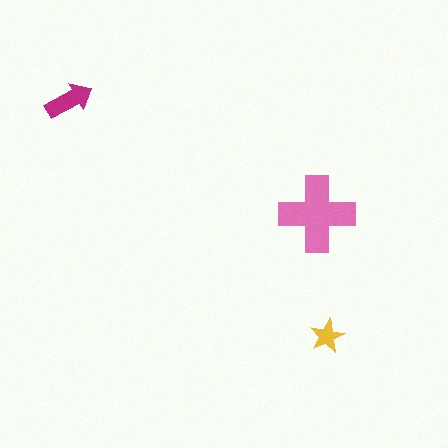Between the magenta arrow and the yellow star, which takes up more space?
The magenta arrow.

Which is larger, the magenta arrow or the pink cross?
The pink cross.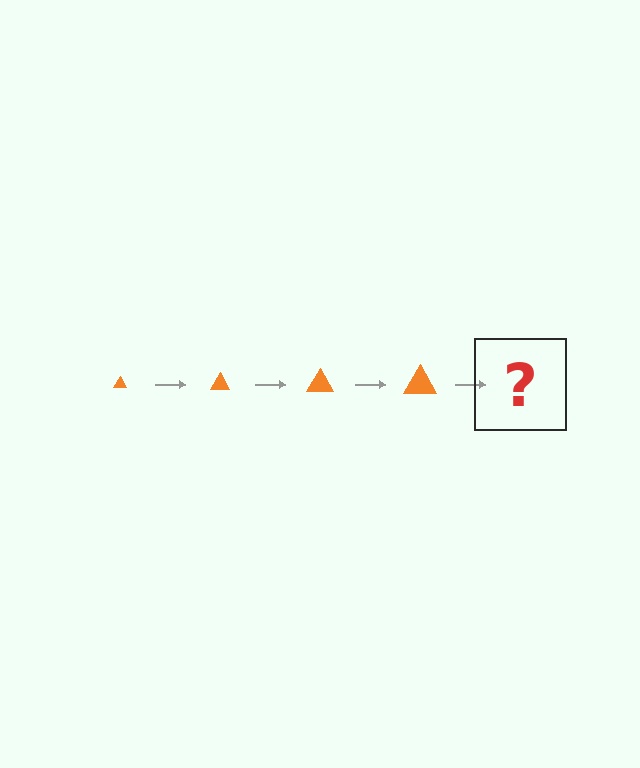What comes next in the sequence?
The next element should be an orange triangle, larger than the previous one.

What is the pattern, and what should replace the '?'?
The pattern is that the triangle gets progressively larger each step. The '?' should be an orange triangle, larger than the previous one.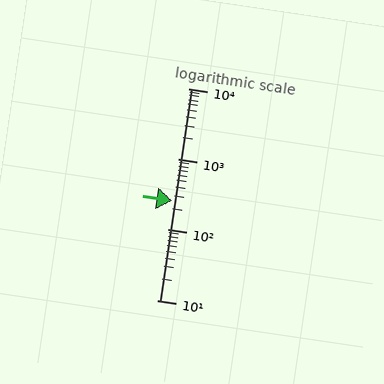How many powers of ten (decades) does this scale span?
The scale spans 3 decades, from 10 to 10000.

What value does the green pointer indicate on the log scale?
The pointer indicates approximately 260.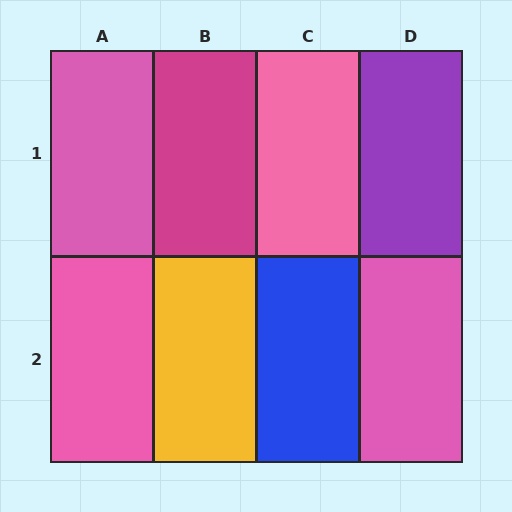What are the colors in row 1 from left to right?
Pink, magenta, pink, purple.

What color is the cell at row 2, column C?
Blue.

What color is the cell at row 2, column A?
Pink.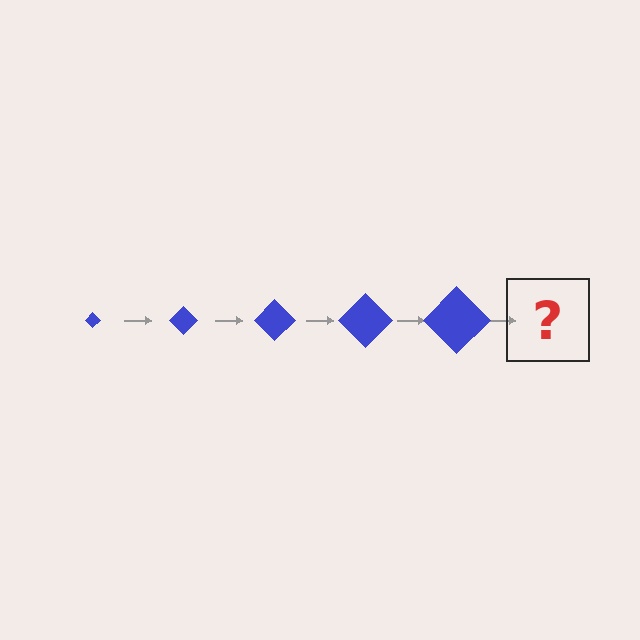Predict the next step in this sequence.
The next step is a blue diamond, larger than the previous one.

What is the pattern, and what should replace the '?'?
The pattern is that the diamond gets progressively larger each step. The '?' should be a blue diamond, larger than the previous one.